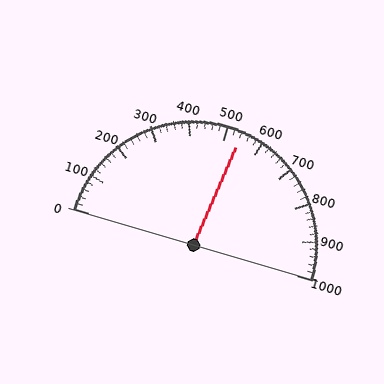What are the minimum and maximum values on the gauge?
The gauge ranges from 0 to 1000.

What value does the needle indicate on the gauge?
The needle indicates approximately 540.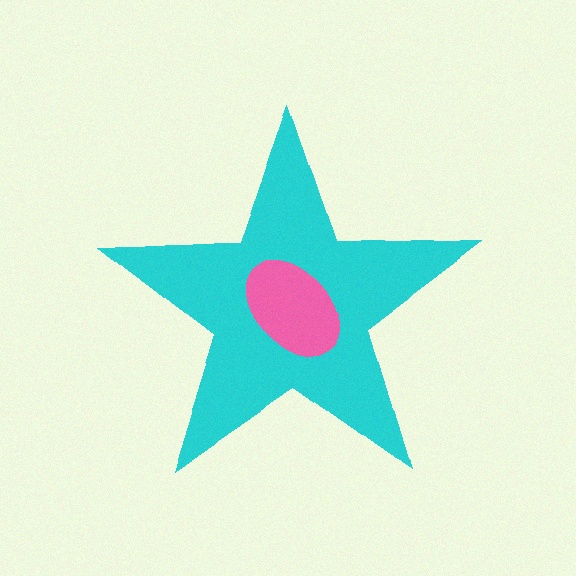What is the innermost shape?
The pink ellipse.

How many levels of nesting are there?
2.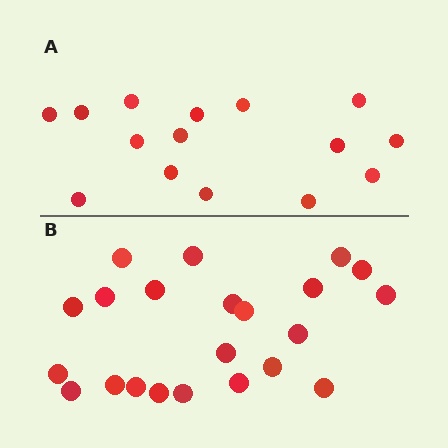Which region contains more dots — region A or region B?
Region B (the bottom region) has more dots.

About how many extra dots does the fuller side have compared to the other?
Region B has roughly 8 or so more dots than region A.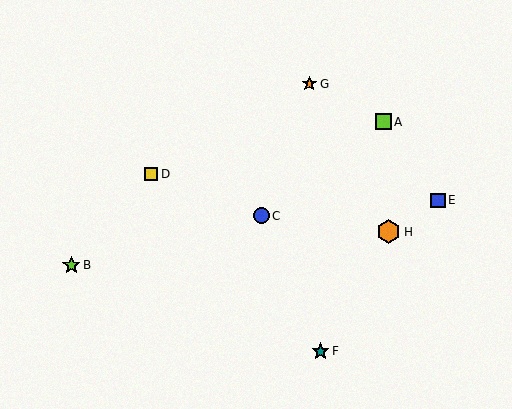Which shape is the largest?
The orange hexagon (labeled H) is the largest.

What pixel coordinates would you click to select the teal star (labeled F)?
Click at (321, 351) to select the teal star F.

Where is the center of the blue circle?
The center of the blue circle is at (261, 216).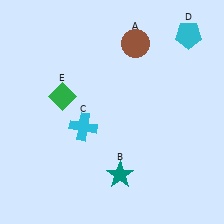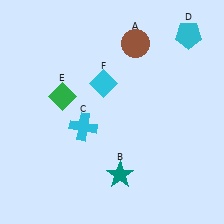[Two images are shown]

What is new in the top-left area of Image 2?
A cyan diamond (F) was added in the top-left area of Image 2.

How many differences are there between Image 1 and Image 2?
There is 1 difference between the two images.